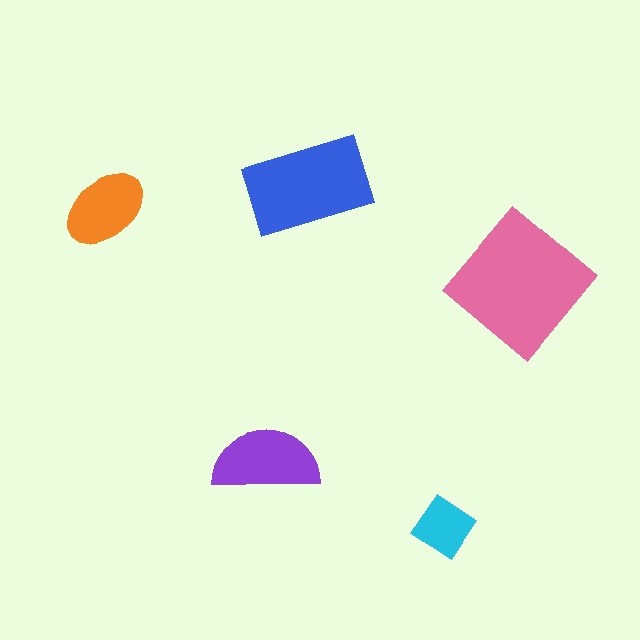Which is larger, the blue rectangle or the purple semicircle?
The blue rectangle.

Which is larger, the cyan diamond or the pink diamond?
The pink diamond.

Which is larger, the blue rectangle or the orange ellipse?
The blue rectangle.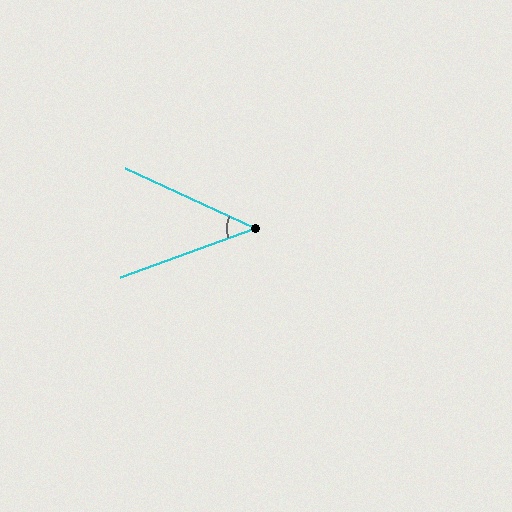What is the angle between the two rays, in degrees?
Approximately 45 degrees.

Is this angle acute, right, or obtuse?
It is acute.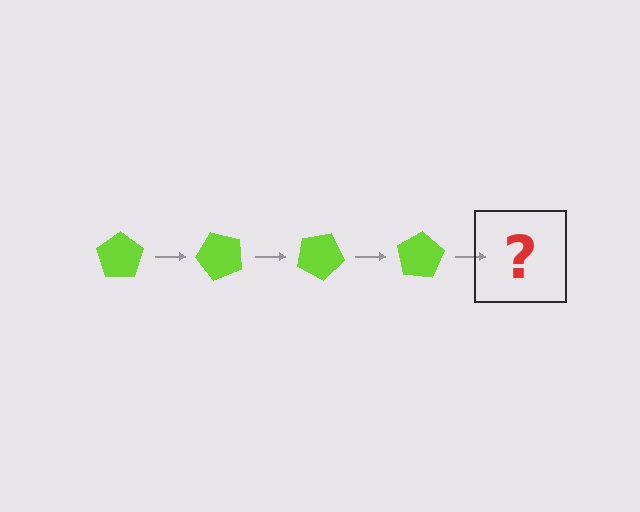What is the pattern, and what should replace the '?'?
The pattern is that the pentagon rotates 50 degrees each step. The '?' should be a lime pentagon rotated 200 degrees.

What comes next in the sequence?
The next element should be a lime pentagon rotated 200 degrees.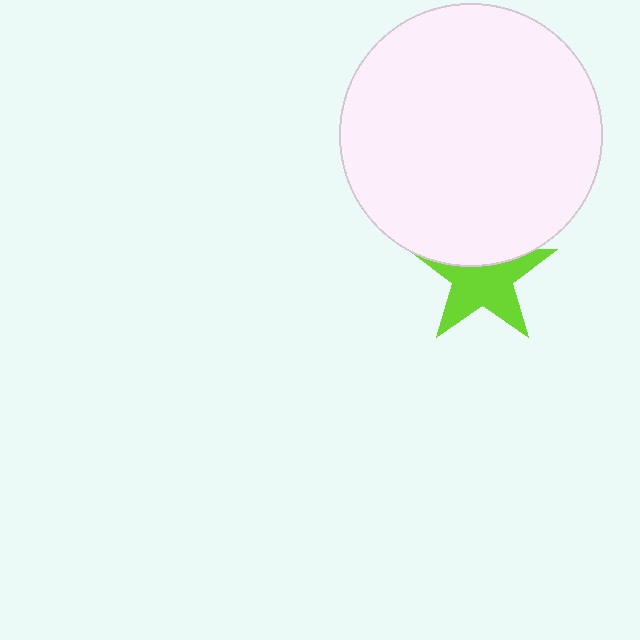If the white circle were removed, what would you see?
You would see the complete lime star.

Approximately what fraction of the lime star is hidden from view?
Roughly 36% of the lime star is hidden behind the white circle.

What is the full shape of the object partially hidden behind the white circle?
The partially hidden object is a lime star.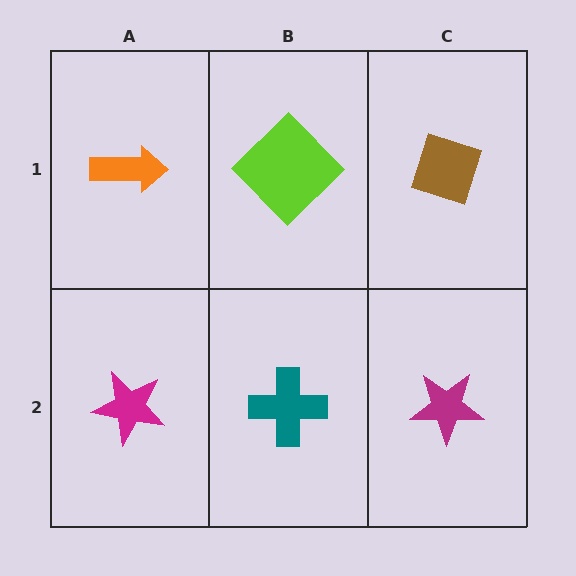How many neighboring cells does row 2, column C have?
2.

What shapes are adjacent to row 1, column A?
A magenta star (row 2, column A), a lime diamond (row 1, column B).